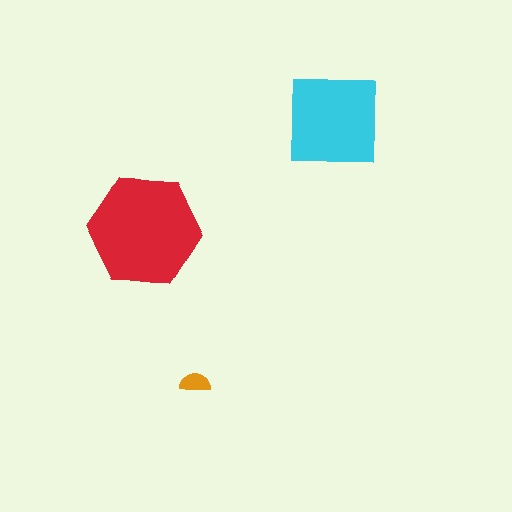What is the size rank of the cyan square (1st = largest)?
2nd.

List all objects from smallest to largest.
The orange semicircle, the cyan square, the red hexagon.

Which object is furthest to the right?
The cyan square is rightmost.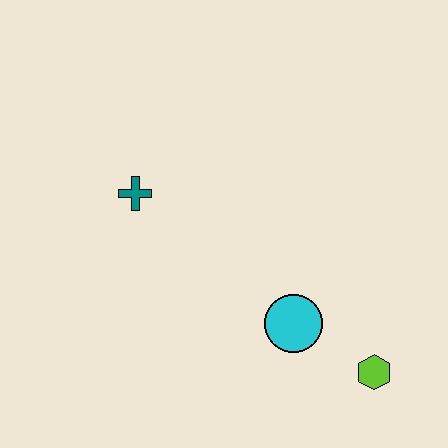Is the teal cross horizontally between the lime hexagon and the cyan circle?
No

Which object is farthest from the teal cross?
The lime hexagon is farthest from the teal cross.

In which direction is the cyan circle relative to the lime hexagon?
The cyan circle is to the left of the lime hexagon.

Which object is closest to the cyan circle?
The lime hexagon is closest to the cyan circle.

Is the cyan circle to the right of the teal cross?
Yes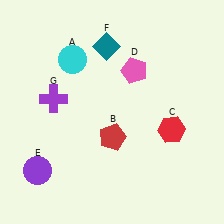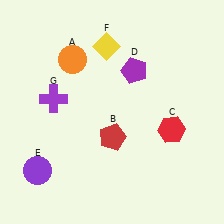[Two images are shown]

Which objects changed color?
A changed from cyan to orange. D changed from pink to purple. F changed from teal to yellow.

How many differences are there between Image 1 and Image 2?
There are 3 differences between the two images.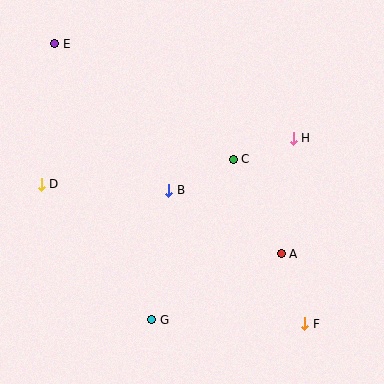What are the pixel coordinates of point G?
Point G is at (152, 320).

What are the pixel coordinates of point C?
Point C is at (233, 159).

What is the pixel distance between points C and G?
The distance between C and G is 180 pixels.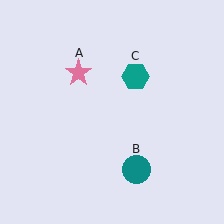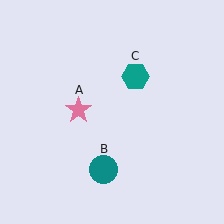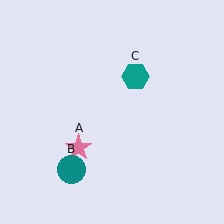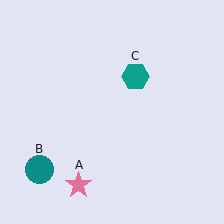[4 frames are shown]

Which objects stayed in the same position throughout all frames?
Teal hexagon (object C) remained stationary.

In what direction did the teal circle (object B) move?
The teal circle (object B) moved left.